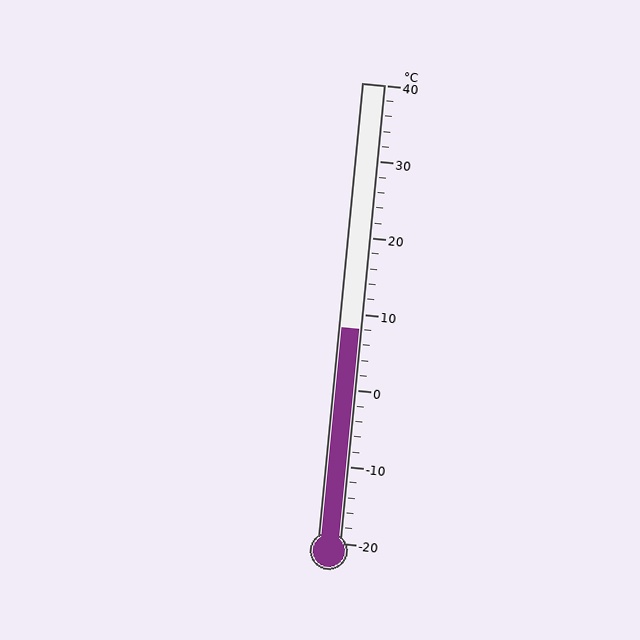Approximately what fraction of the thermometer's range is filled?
The thermometer is filled to approximately 45% of its range.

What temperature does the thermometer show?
The thermometer shows approximately 8°C.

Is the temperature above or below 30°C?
The temperature is below 30°C.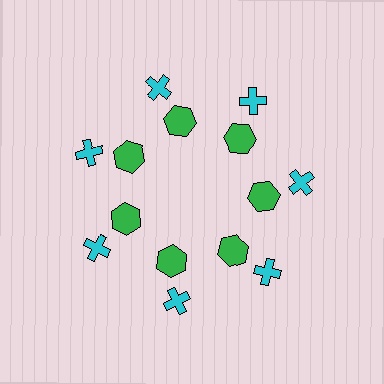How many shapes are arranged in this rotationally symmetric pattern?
There are 14 shapes, arranged in 7 groups of 2.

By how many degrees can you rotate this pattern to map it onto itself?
The pattern maps onto itself every 51 degrees of rotation.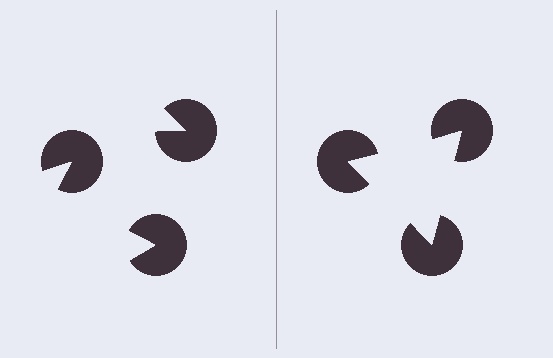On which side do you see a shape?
An illusory triangle appears on the right side. On the left side the wedge cuts are rotated, so no coherent shape forms.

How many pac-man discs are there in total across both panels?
6 — 3 on each side.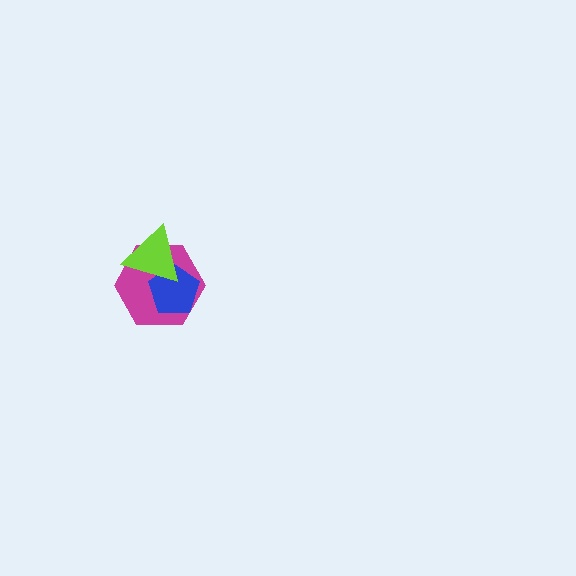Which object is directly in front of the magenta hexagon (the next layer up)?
The blue pentagon is directly in front of the magenta hexagon.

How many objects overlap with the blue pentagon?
2 objects overlap with the blue pentagon.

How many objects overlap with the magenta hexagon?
2 objects overlap with the magenta hexagon.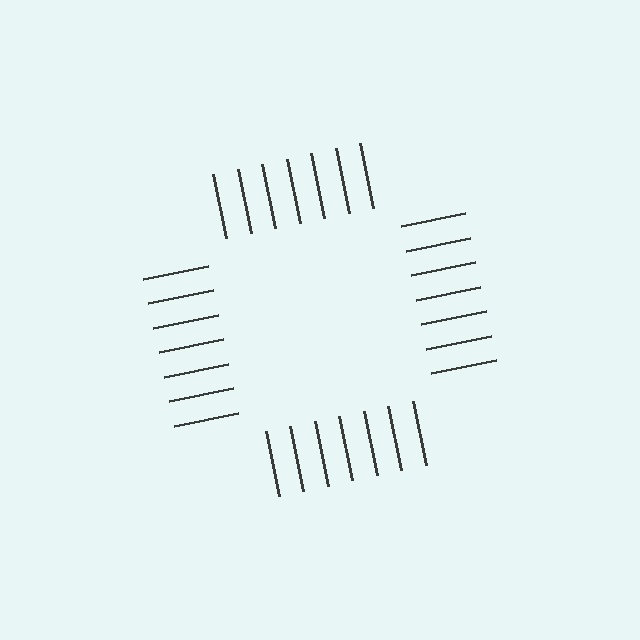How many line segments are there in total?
28 — 7 along each of the 4 edges.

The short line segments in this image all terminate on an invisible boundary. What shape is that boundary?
An illusory square — the line segments terminate on its edges but no continuous stroke is drawn.